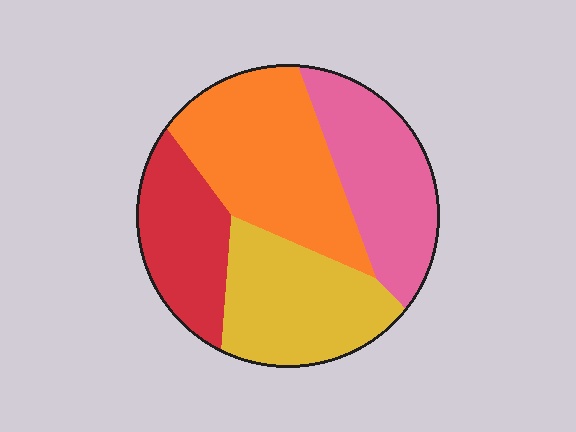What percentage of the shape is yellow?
Yellow takes up about one quarter (1/4) of the shape.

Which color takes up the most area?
Orange, at roughly 30%.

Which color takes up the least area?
Red, at roughly 20%.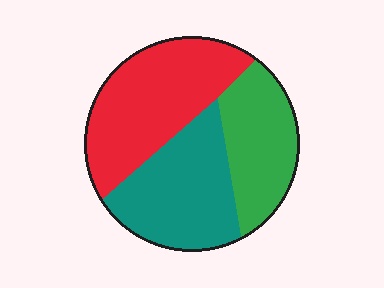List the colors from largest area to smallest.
From largest to smallest: red, teal, green.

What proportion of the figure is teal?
Teal takes up about one third (1/3) of the figure.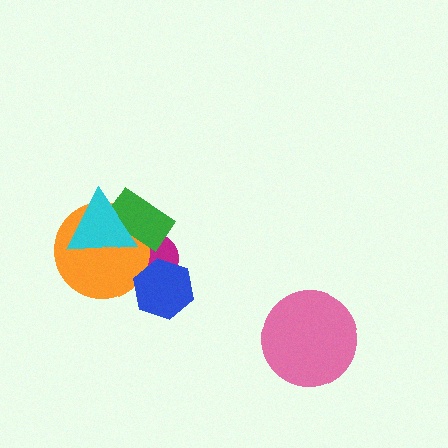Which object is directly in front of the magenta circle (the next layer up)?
The orange circle is directly in front of the magenta circle.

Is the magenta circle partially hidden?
Yes, it is partially covered by another shape.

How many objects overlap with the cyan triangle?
2 objects overlap with the cyan triangle.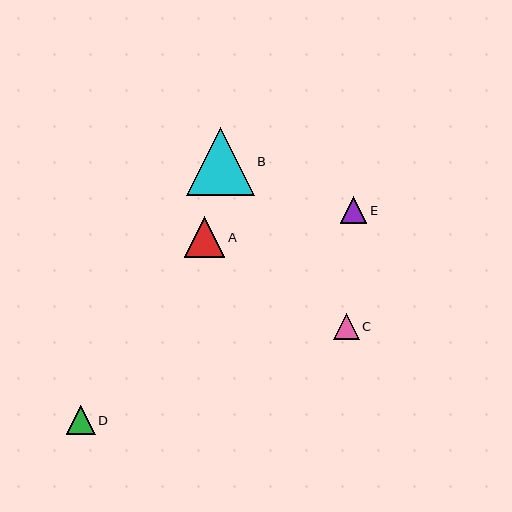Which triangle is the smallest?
Triangle C is the smallest with a size of approximately 26 pixels.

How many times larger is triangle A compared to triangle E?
Triangle A is approximately 1.5 times the size of triangle E.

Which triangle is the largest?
Triangle B is the largest with a size of approximately 68 pixels.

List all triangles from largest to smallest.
From largest to smallest: B, A, D, E, C.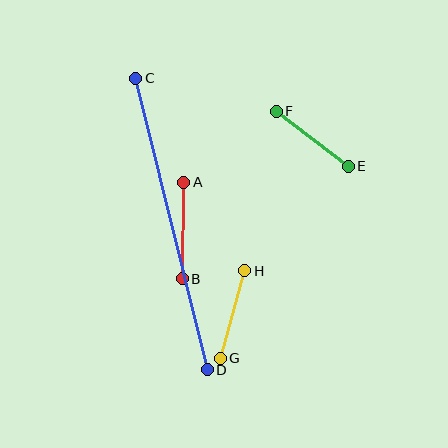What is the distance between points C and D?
The distance is approximately 300 pixels.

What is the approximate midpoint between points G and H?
The midpoint is at approximately (232, 314) pixels.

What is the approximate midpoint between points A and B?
The midpoint is at approximately (183, 230) pixels.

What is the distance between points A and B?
The distance is approximately 97 pixels.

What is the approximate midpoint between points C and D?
The midpoint is at approximately (172, 224) pixels.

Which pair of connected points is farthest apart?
Points C and D are farthest apart.